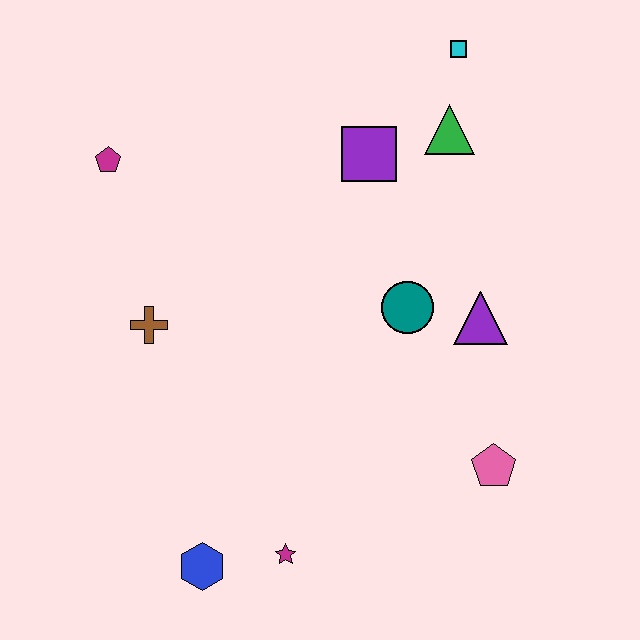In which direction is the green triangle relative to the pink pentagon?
The green triangle is above the pink pentagon.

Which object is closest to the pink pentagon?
The purple triangle is closest to the pink pentagon.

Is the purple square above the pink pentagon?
Yes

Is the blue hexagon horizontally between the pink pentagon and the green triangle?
No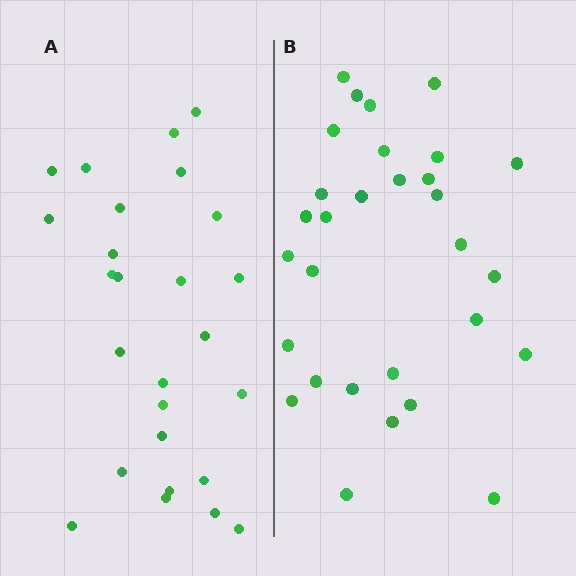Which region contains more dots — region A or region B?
Region B (the right region) has more dots.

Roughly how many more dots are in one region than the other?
Region B has about 4 more dots than region A.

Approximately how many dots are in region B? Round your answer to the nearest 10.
About 30 dots.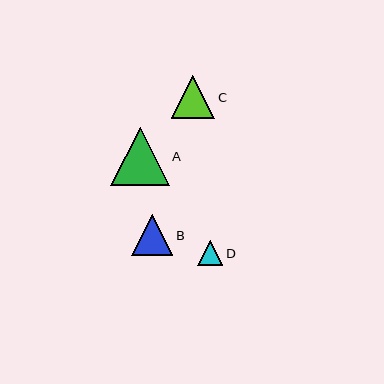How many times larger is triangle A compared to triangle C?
Triangle A is approximately 1.4 times the size of triangle C.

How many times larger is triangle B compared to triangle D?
Triangle B is approximately 1.7 times the size of triangle D.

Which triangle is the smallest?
Triangle D is the smallest with a size of approximately 25 pixels.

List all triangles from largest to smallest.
From largest to smallest: A, C, B, D.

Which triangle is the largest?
Triangle A is the largest with a size of approximately 59 pixels.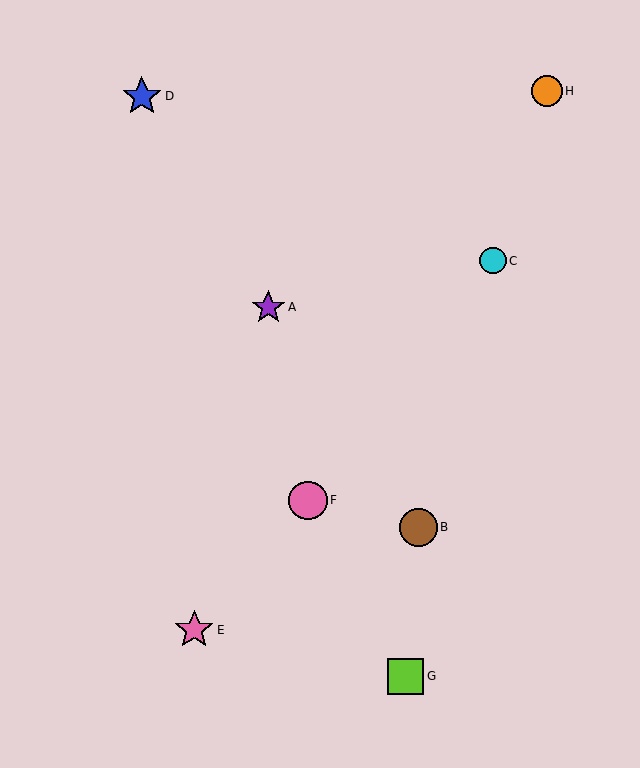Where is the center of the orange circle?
The center of the orange circle is at (547, 91).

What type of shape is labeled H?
Shape H is an orange circle.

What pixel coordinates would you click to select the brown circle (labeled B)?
Click at (418, 527) to select the brown circle B.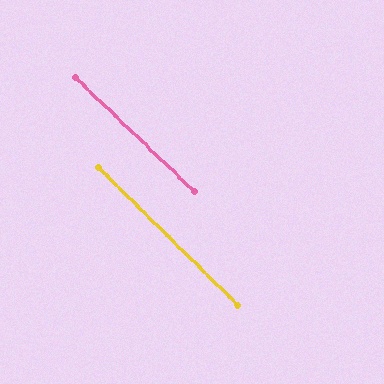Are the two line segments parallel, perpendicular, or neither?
Parallel — their directions differ by only 0.6°.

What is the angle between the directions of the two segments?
Approximately 1 degree.